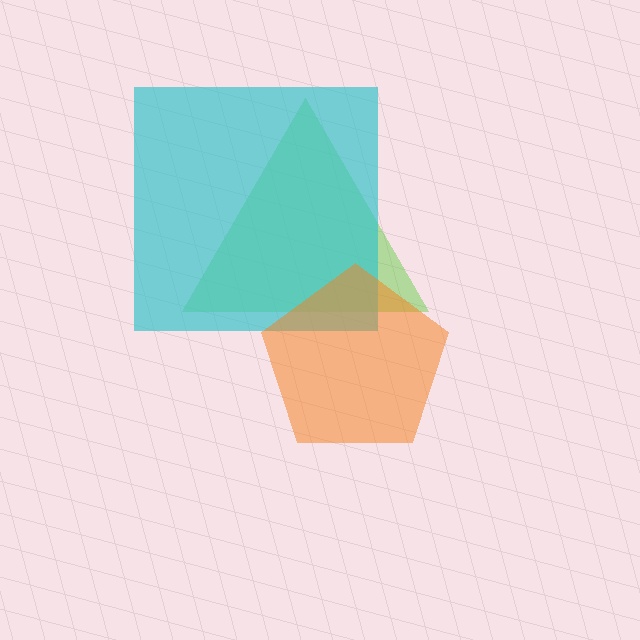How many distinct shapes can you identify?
There are 3 distinct shapes: a lime triangle, a cyan square, an orange pentagon.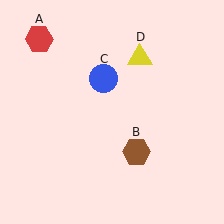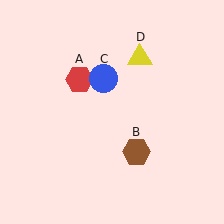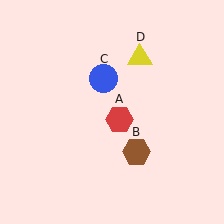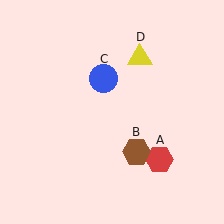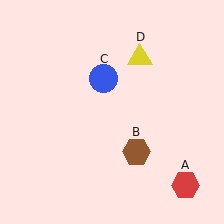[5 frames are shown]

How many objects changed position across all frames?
1 object changed position: red hexagon (object A).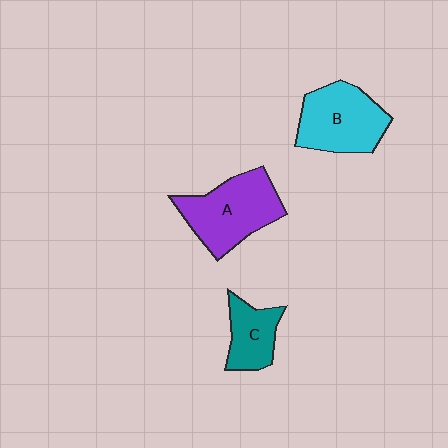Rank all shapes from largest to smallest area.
From largest to smallest: A (purple), B (cyan), C (teal).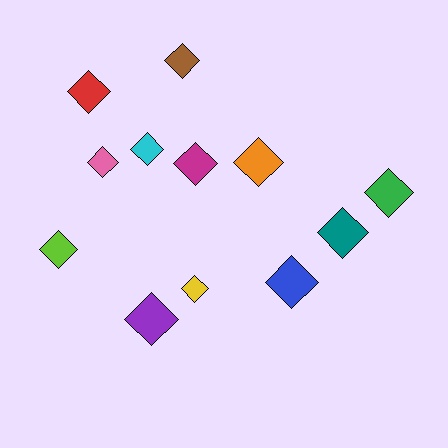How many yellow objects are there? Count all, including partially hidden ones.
There is 1 yellow object.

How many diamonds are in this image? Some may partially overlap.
There are 12 diamonds.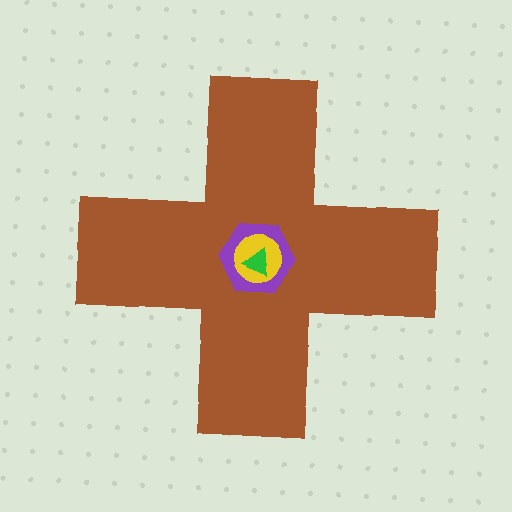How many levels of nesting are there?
4.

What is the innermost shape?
The green triangle.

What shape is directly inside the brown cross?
The purple hexagon.